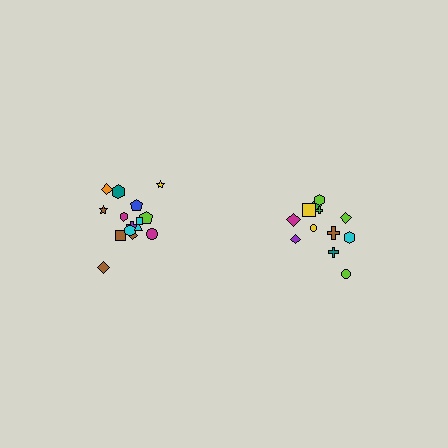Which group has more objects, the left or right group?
The left group.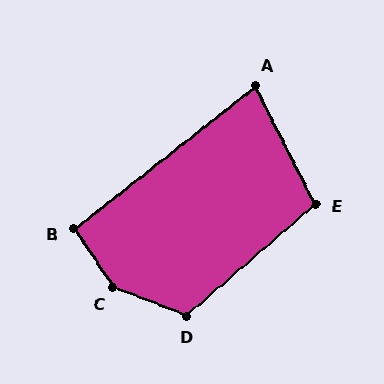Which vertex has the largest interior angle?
C, at approximately 145 degrees.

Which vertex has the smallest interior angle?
A, at approximately 78 degrees.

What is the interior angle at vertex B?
Approximately 94 degrees (approximately right).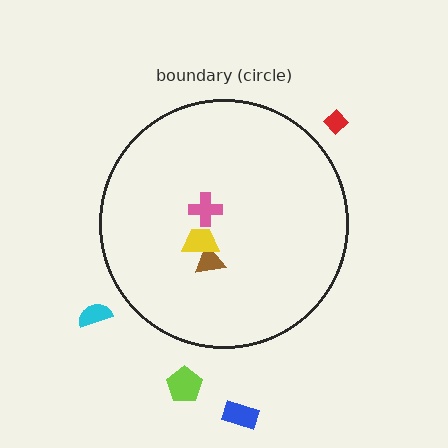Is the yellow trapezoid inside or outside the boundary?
Inside.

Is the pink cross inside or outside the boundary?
Inside.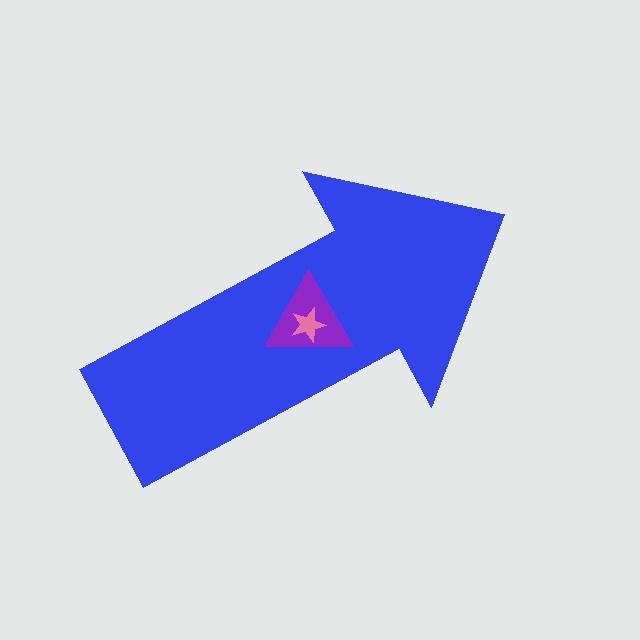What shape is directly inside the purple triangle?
The pink star.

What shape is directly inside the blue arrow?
The purple triangle.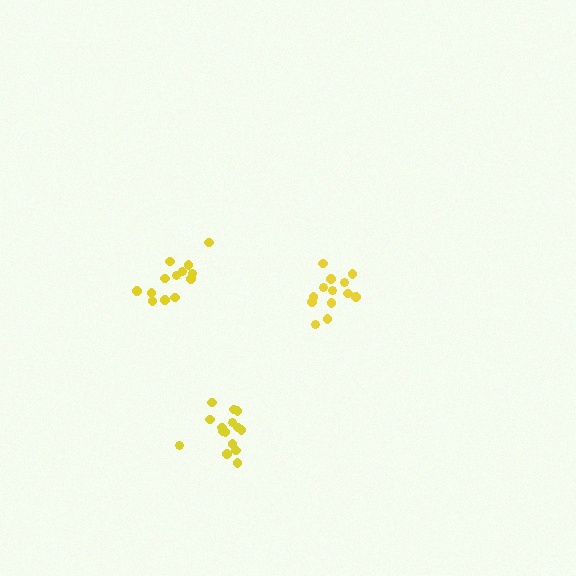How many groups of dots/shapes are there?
There are 3 groups.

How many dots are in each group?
Group 1: 13 dots, Group 2: 16 dots, Group 3: 13 dots (42 total).